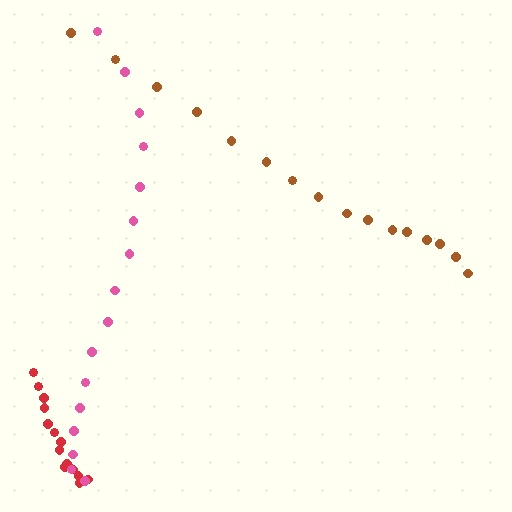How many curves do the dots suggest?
There are 3 distinct paths.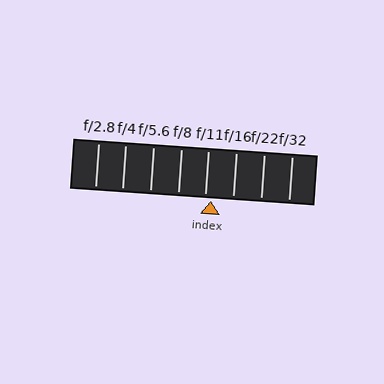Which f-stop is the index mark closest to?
The index mark is closest to f/11.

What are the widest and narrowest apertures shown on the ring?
The widest aperture shown is f/2.8 and the narrowest is f/32.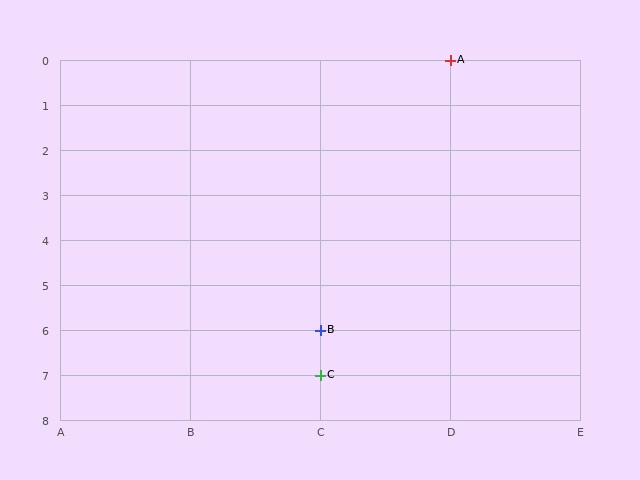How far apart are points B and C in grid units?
Points B and C are 1 row apart.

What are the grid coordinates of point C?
Point C is at grid coordinates (C, 7).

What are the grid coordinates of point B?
Point B is at grid coordinates (C, 6).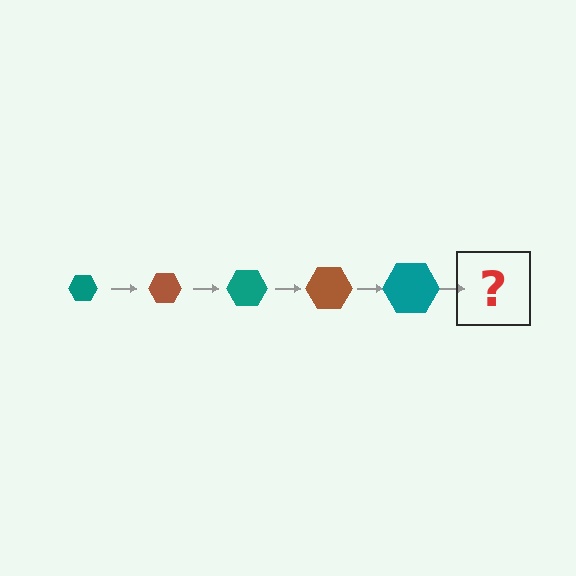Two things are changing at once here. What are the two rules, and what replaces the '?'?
The two rules are that the hexagon grows larger each step and the color cycles through teal and brown. The '?' should be a brown hexagon, larger than the previous one.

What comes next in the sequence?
The next element should be a brown hexagon, larger than the previous one.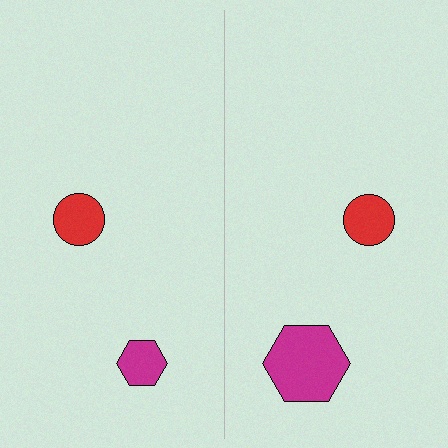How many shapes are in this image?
There are 4 shapes in this image.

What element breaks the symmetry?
The magenta hexagon on the right side has a different size than its mirror counterpart.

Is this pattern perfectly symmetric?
No, the pattern is not perfectly symmetric. The magenta hexagon on the right side has a different size than its mirror counterpart.